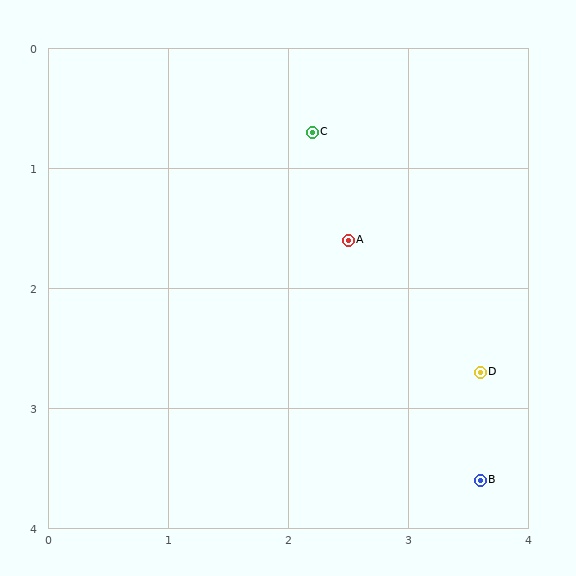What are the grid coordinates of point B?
Point B is at approximately (3.6, 3.6).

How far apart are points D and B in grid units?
Points D and B are about 0.9 grid units apart.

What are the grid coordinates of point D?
Point D is at approximately (3.6, 2.7).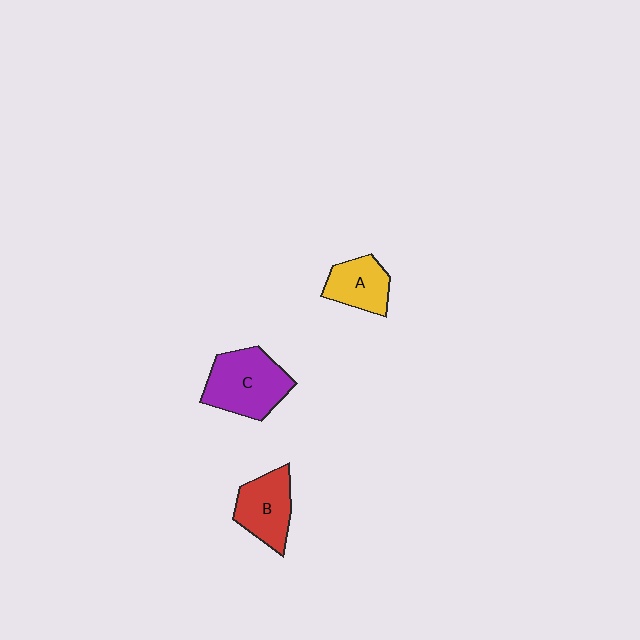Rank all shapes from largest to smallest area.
From largest to smallest: C (purple), B (red), A (yellow).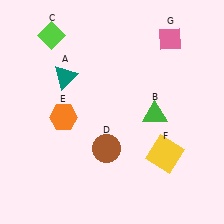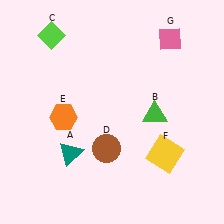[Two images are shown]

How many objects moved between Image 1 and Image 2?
1 object moved between the two images.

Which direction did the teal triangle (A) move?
The teal triangle (A) moved down.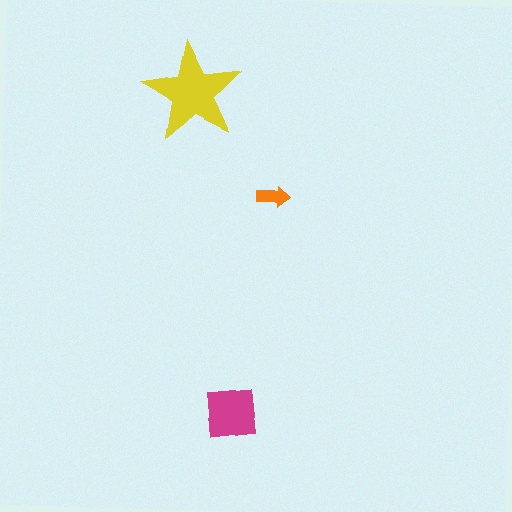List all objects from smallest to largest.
The orange arrow, the magenta square, the yellow star.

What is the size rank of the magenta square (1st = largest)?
2nd.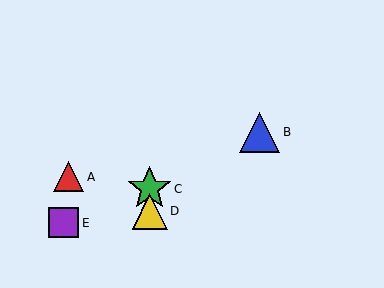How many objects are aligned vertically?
2 objects (C, D) are aligned vertically.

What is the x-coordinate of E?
Object E is at x≈64.